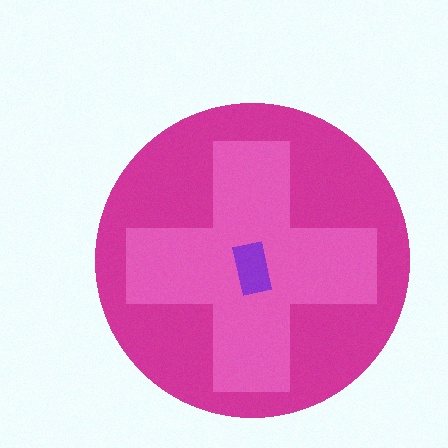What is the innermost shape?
The purple rectangle.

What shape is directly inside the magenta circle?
The pink cross.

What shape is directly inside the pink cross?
The purple rectangle.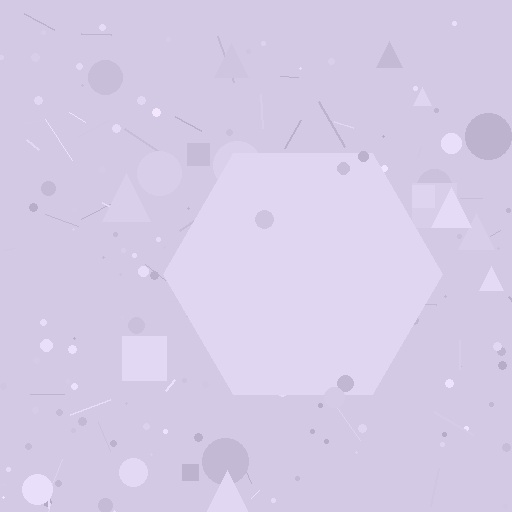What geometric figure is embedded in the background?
A hexagon is embedded in the background.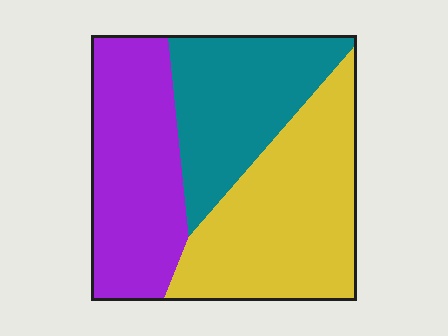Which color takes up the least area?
Teal, at roughly 30%.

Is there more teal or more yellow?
Yellow.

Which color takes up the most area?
Yellow, at roughly 40%.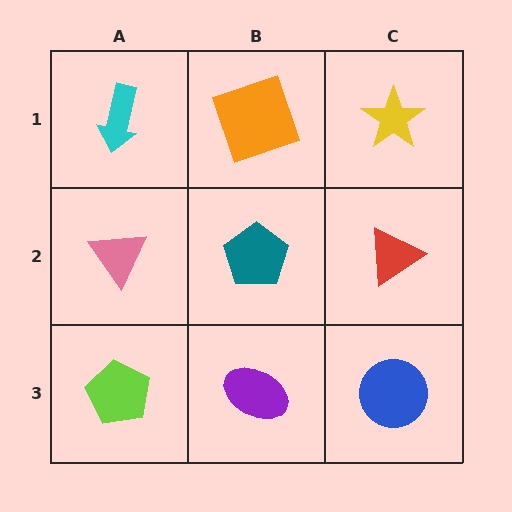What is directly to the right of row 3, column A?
A purple ellipse.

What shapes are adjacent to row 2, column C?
A yellow star (row 1, column C), a blue circle (row 3, column C), a teal pentagon (row 2, column B).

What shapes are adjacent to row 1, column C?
A red triangle (row 2, column C), an orange square (row 1, column B).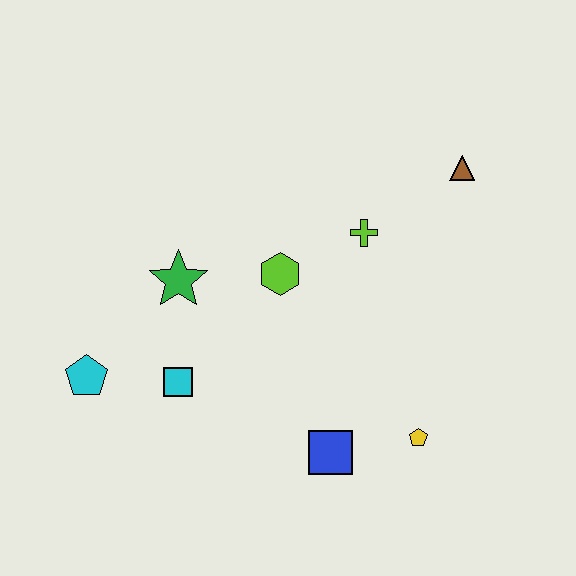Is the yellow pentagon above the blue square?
Yes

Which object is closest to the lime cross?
The lime hexagon is closest to the lime cross.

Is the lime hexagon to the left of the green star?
No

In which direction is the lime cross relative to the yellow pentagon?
The lime cross is above the yellow pentagon.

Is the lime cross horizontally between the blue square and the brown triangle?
Yes